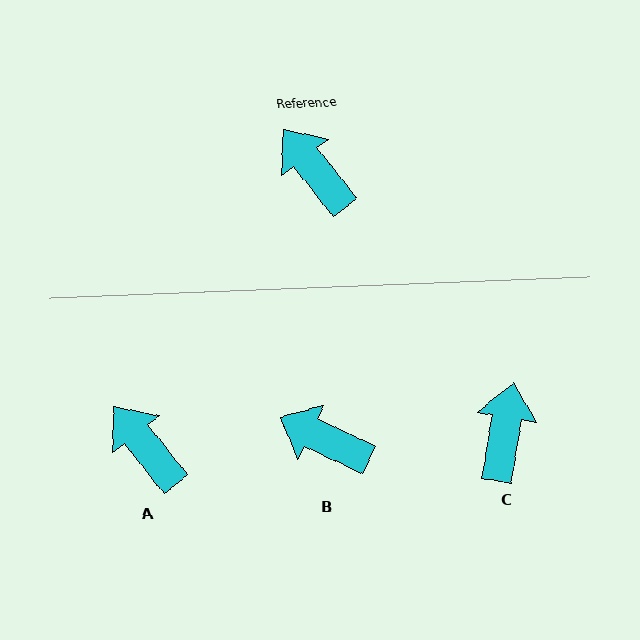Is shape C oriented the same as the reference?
No, it is off by about 48 degrees.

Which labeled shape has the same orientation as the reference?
A.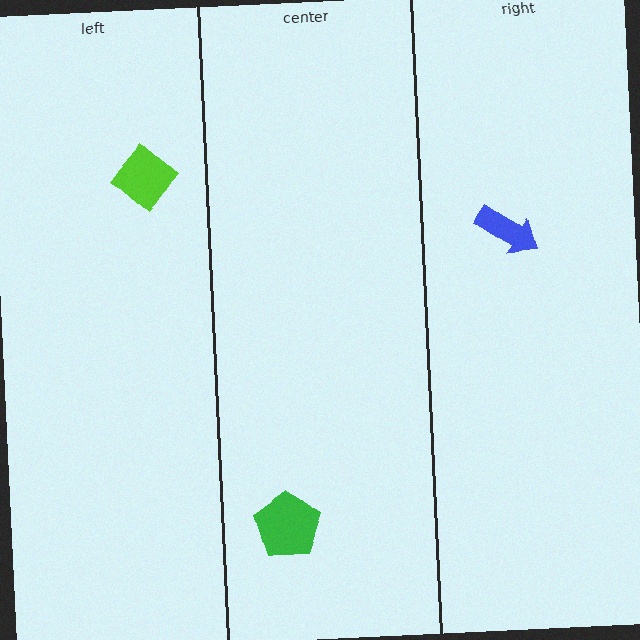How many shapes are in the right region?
1.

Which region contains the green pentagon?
The center region.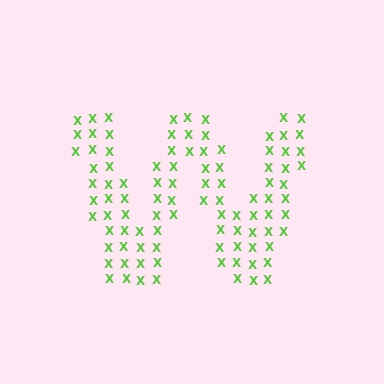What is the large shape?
The large shape is the letter W.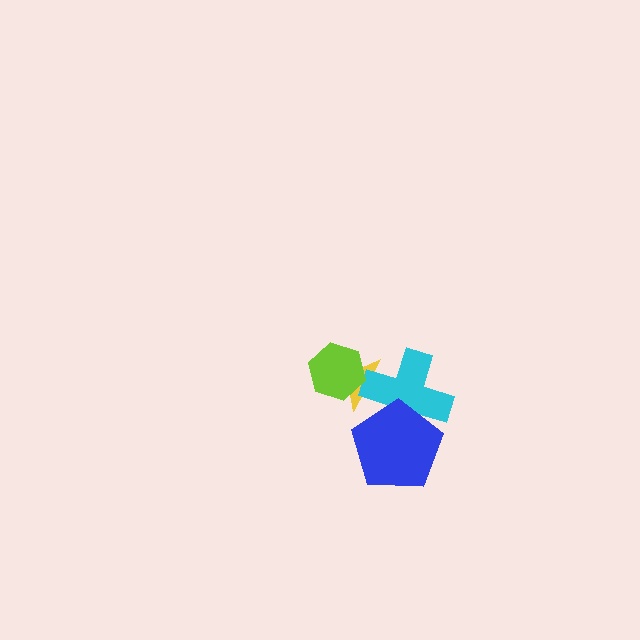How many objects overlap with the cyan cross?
2 objects overlap with the cyan cross.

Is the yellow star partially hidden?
Yes, it is partially covered by another shape.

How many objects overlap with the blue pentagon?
1 object overlaps with the blue pentagon.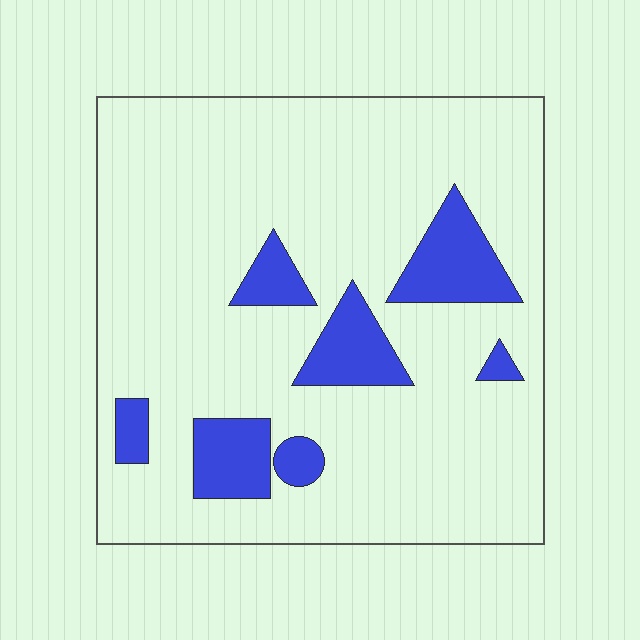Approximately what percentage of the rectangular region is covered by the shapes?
Approximately 15%.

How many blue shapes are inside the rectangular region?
7.